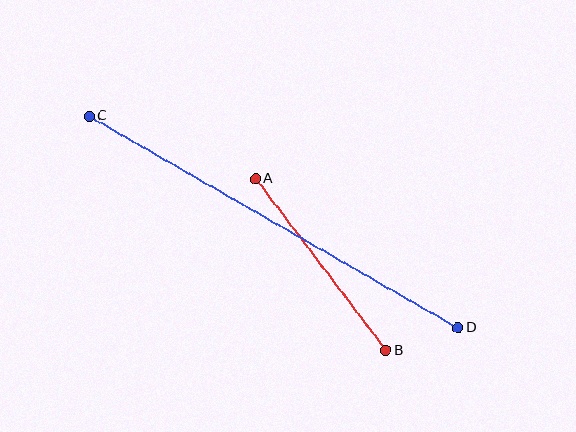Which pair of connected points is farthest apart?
Points C and D are farthest apart.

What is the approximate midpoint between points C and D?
The midpoint is at approximately (274, 222) pixels.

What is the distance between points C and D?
The distance is approximately 425 pixels.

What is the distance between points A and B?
The distance is approximately 215 pixels.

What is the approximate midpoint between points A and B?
The midpoint is at approximately (321, 265) pixels.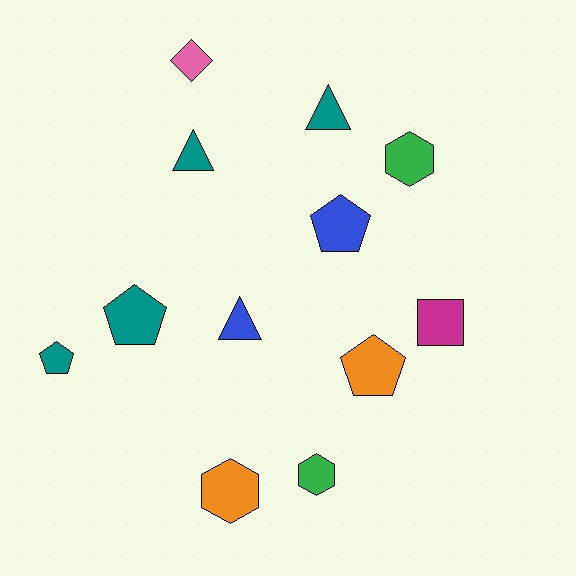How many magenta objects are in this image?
There is 1 magenta object.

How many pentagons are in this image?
There are 4 pentagons.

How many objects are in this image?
There are 12 objects.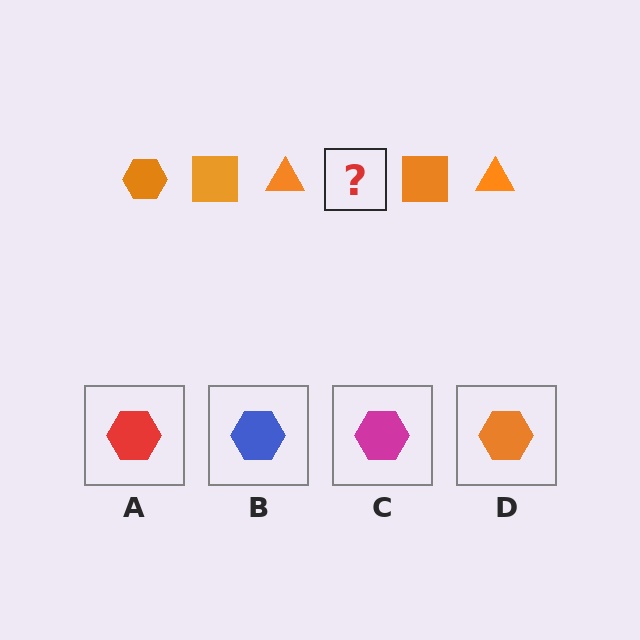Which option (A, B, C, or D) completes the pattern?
D.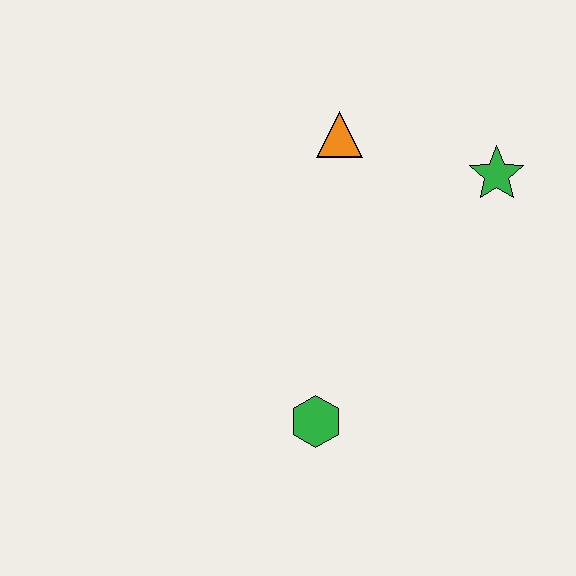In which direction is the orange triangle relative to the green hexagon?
The orange triangle is above the green hexagon.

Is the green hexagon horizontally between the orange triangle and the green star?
No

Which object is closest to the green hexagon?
The orange triangle is closest to the green hexagon.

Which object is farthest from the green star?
The green hexagon is farthest from the green star.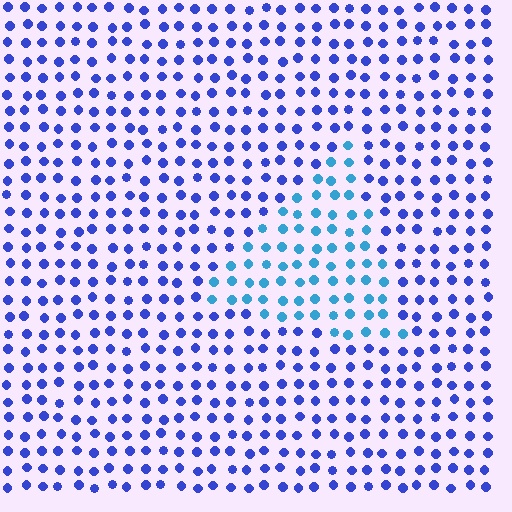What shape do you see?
I see a triangle.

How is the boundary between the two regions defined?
The boundary is defined purely by a slight shift in hue (about 36 degrees). Spacing, size, and orientation are identical on both sides.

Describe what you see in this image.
The image is filled with small blue elements in a uniform arrangement. A triangle-shaped region is visible where the elements are tinted to a slightly different hue, forming a subtle color boundary.